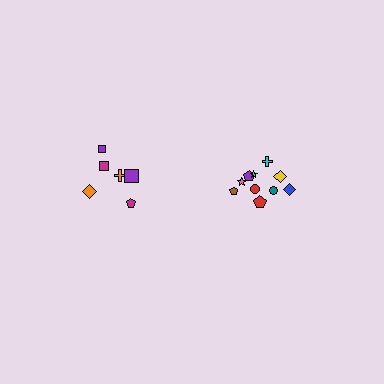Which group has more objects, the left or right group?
The right group.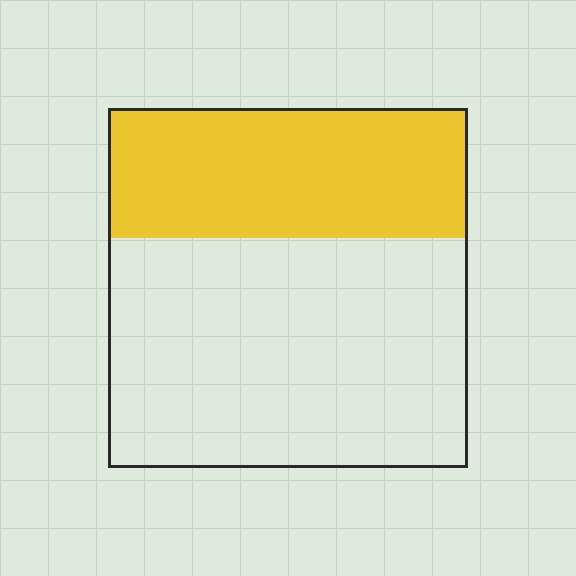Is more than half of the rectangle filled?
No.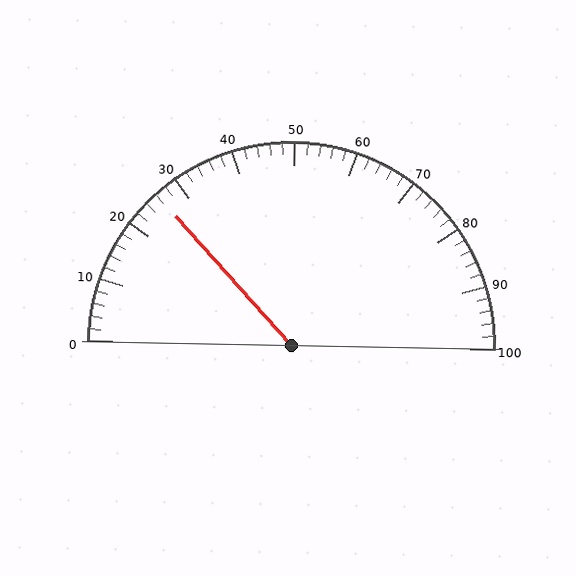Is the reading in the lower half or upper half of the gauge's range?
The reading is in the lower half of the range (0 to 100).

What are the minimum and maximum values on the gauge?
The gauge ranges from 0 to 100.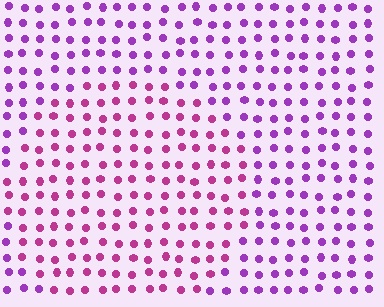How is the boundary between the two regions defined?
The boundary is defined purely by a slight shift in hue (about 33 degrees). Spacing, size, and orientation are identical on both sides.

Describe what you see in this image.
The image is filled with small purple elements in a uniform arrangement. A circle-shaped region is visible where the elements are tinted to a slightly different hue, forming a subtle color boundary.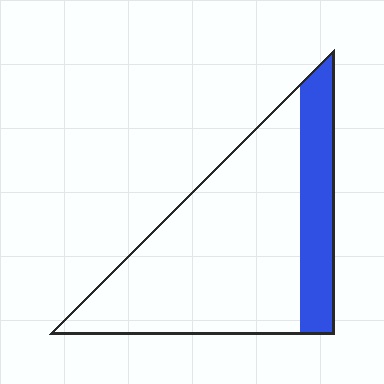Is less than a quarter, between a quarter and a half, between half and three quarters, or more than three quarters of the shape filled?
Less than a quarter.